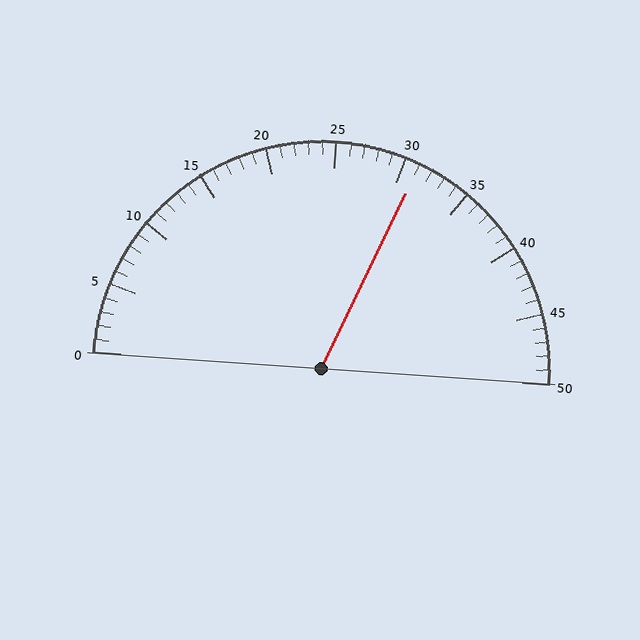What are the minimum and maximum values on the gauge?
The gauge ranges from 0 to 50.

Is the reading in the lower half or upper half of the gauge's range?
The reading is in the upper half of the range (0 to 50).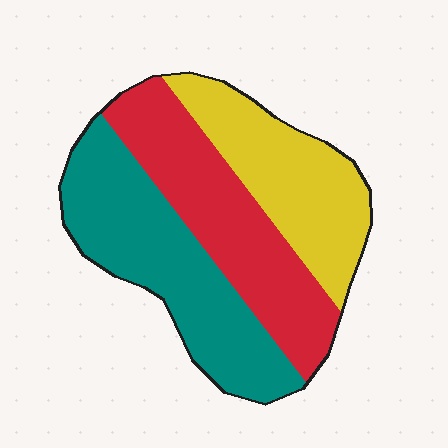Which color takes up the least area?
Yellow, at roughly 30%.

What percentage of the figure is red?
Red covers about 35% of the figure.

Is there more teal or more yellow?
Teal.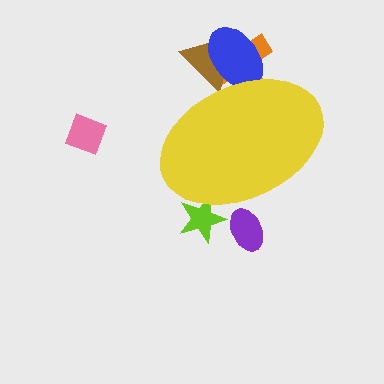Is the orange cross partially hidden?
Yes, the orange cross is partially hidden behind the yellow ellipse.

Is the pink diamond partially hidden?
No, the pink diamond is fully visible.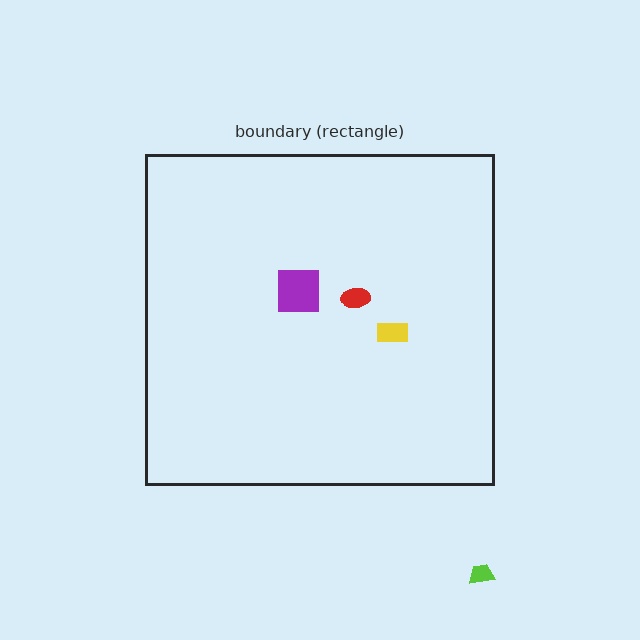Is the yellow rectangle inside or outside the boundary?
Inside.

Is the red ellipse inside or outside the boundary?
Inside.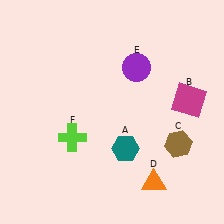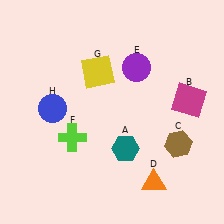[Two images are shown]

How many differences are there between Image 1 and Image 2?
There are 2 differences between the two images.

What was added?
A yellow square (G), a blue circle (H) were added in Image 2.